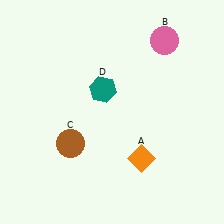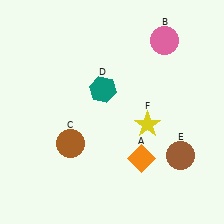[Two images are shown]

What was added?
A brown circle (E), a yellow star (F) were added in Image 2.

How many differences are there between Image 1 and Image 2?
There are 2 differences between the two images.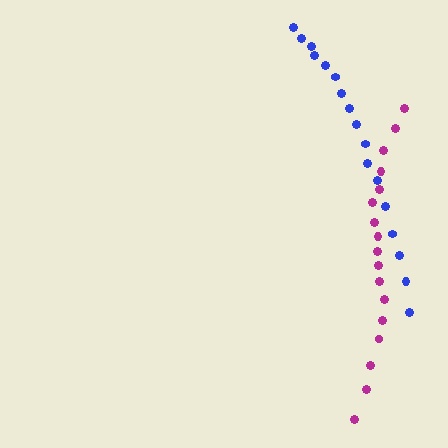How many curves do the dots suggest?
There are 2 distinct paths.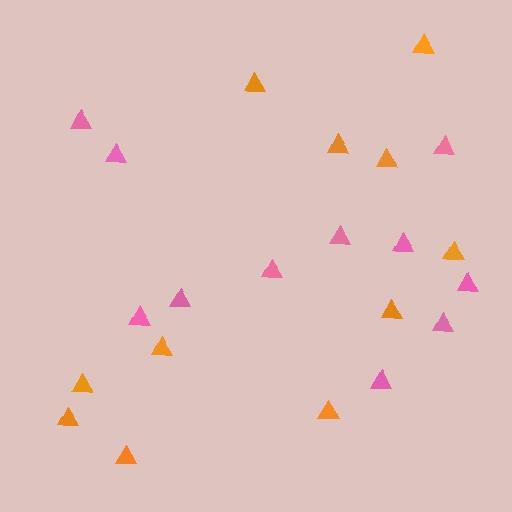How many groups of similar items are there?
There are 2 groups: one group of orange triangles (11) and one group of pink triangles (11).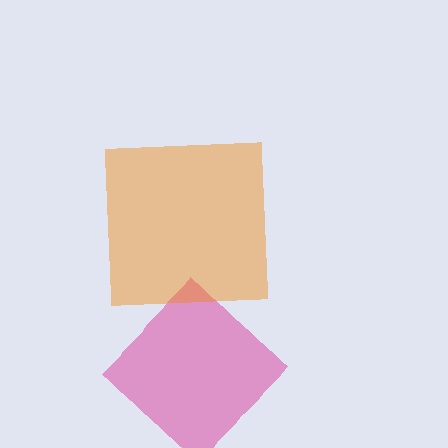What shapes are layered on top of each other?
The layered shapes are: a pink diamond, an orange square.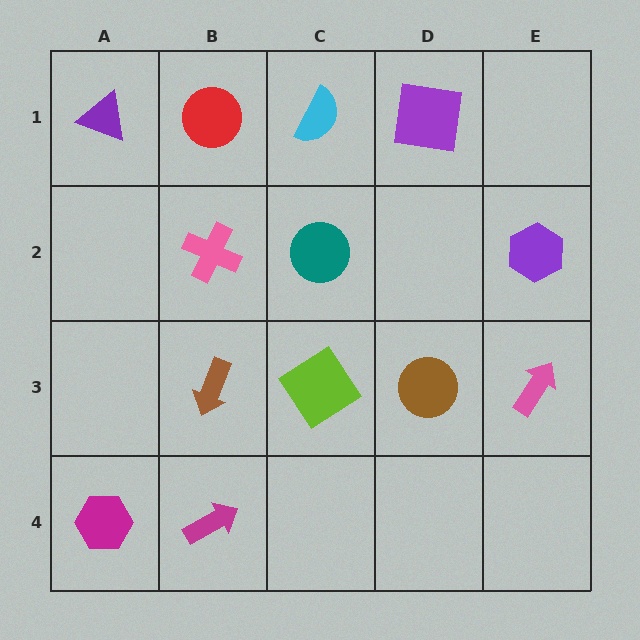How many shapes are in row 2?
3 shapes.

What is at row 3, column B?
A brown arrow.